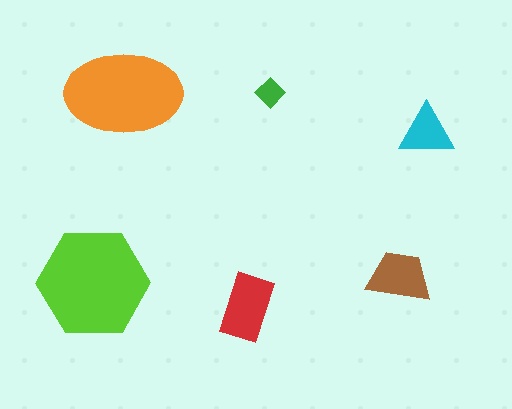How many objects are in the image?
There are 6 objects in the image.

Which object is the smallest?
The green diamond.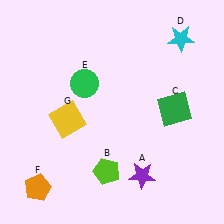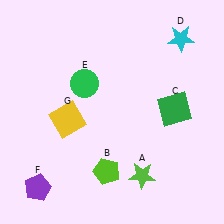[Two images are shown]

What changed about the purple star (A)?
In Image 1, A is purple. In Image 2, it changed to lime.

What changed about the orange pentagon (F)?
In Image 1, F is orange. In Image 2, it changed to purple.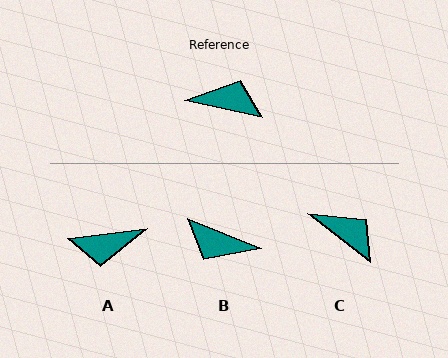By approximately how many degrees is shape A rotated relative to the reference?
Approximately 161 degrees clockwise.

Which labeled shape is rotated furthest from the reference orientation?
B, about 171 degrees away.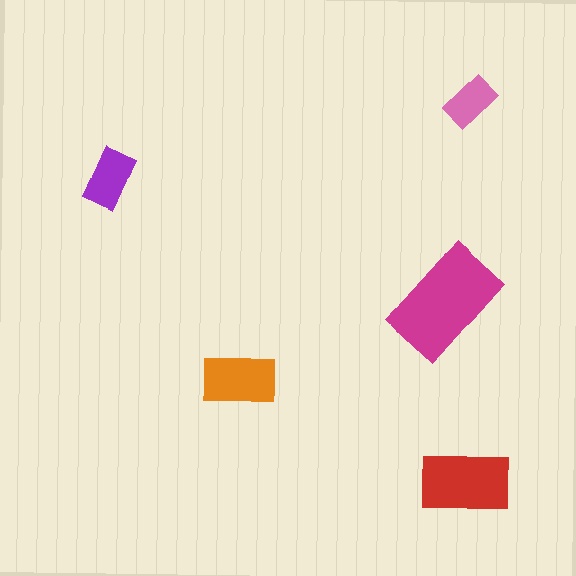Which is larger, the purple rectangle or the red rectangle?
The red one.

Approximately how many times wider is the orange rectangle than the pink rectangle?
About 1.5 times wider.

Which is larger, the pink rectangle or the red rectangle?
The red one.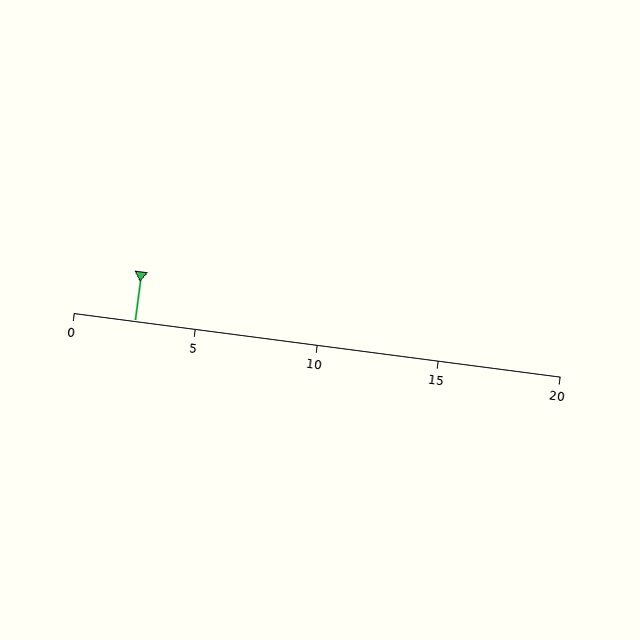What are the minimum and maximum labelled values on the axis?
The axis runs from 0 to 20.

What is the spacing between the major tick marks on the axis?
The major ticks are spaced 5 apart.